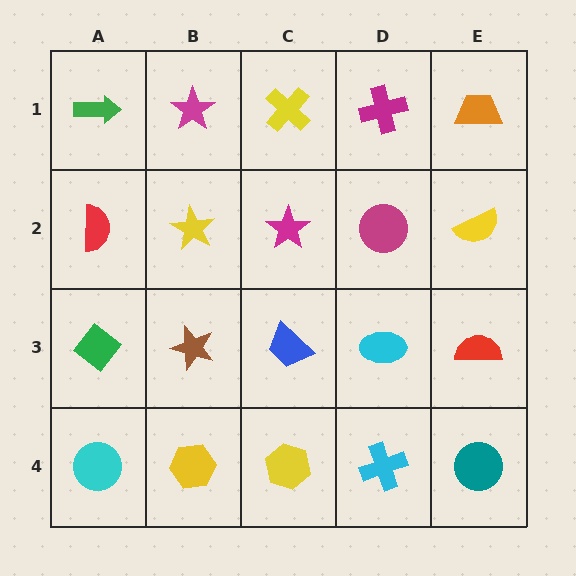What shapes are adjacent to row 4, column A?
A green diamond (row 3, column A), a yellow hexagon (row 4, column B).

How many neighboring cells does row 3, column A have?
3.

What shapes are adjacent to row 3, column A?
A red semicircle (row 2, column A), a cyan circle (row 4, column A), a brown star (row 3, column B).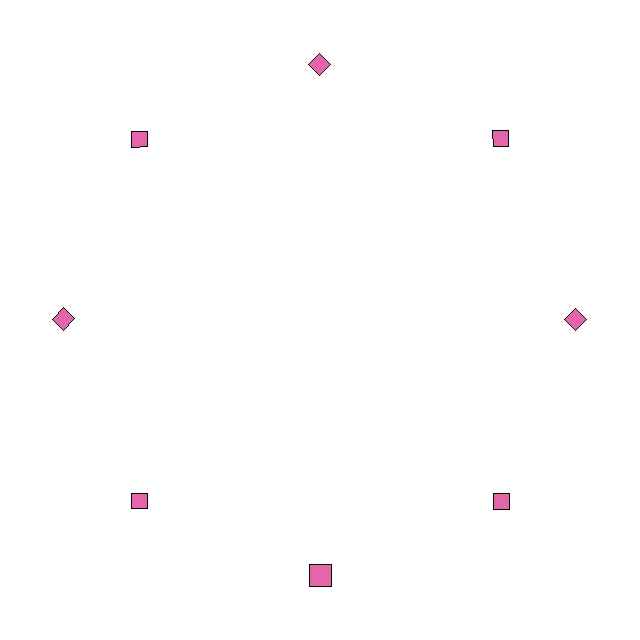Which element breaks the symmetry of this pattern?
The pink square at roughly the 6 o'clock position breaks the symmetry. All other shapes are pink diamonds.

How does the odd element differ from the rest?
It has a different shape: square instead of diamond.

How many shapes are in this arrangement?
There are 8 shapes arranged in a ring pattern.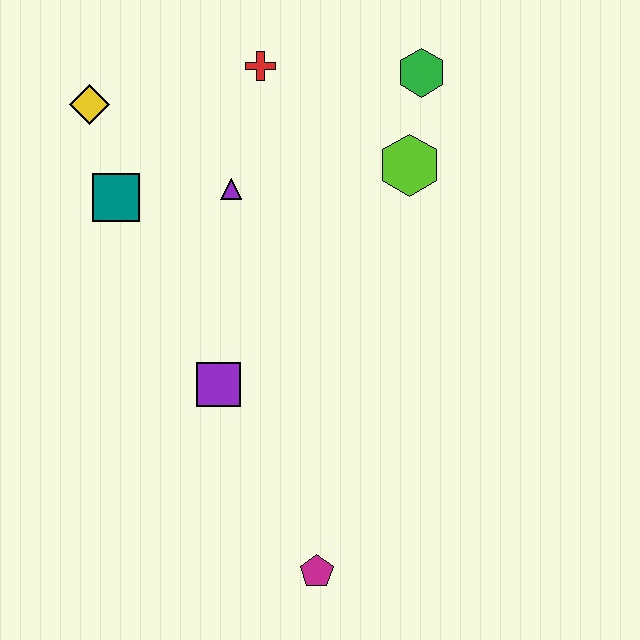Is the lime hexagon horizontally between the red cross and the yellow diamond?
No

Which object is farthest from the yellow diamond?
The magenta pentagon is farthest from the yellow diamond.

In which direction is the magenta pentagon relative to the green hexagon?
The magenta pentagon is below the green hexagon.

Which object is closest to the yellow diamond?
The teal square is closest to the yellow diamond.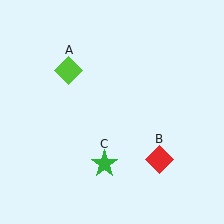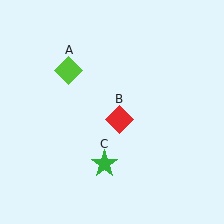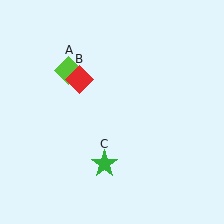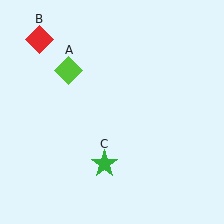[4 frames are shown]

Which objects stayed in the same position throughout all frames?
Lime diamond (object A) and green star (object C) remained stationary.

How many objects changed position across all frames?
1 object changed position: red diamond (object B).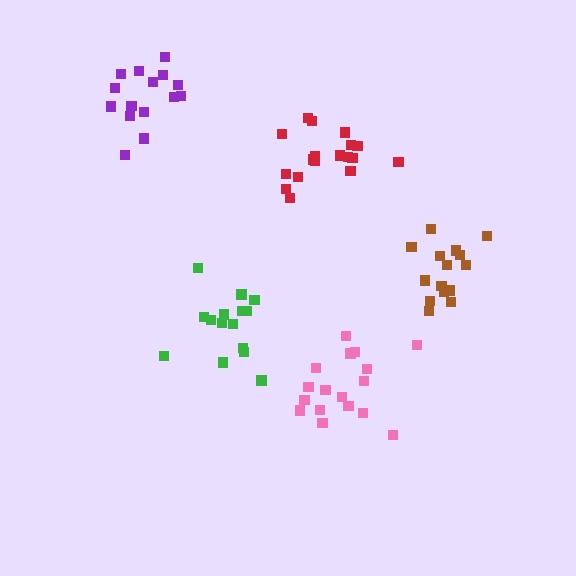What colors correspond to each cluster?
The clusters are colored: purple, brown, red, green, pink.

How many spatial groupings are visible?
There are 5 spatial groupings.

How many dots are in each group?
Group 1: 15 dots, Group 2: 15 dots, Group 3: 18 dots, Group 4: 15 dots, Group 5: 17 dots (80 total).